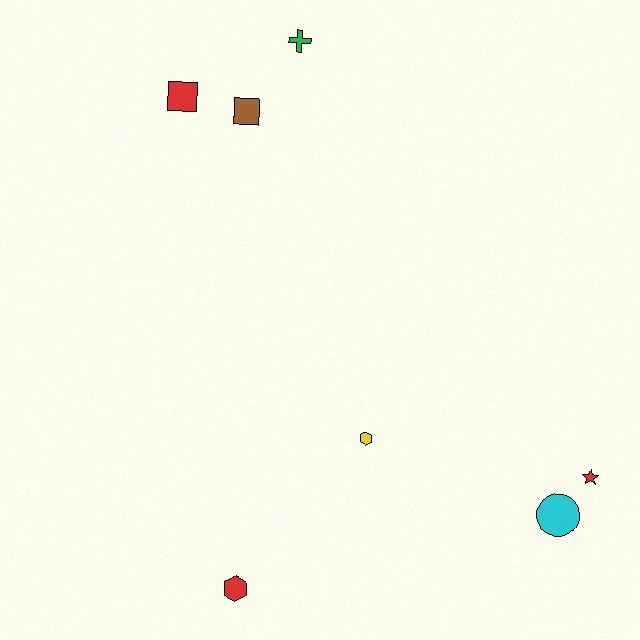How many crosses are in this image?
There is 1 cross.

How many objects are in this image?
There are 7 objects.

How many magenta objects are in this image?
There are no magenta objects.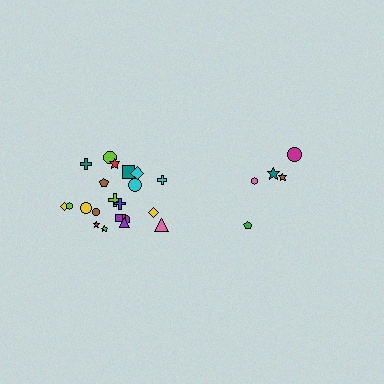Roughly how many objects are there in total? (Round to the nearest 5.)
Roughly 25 objects in total.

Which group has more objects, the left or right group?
The left group.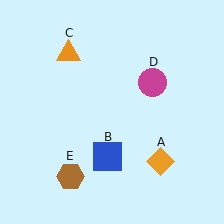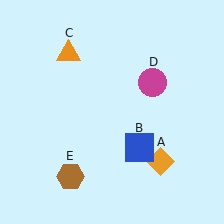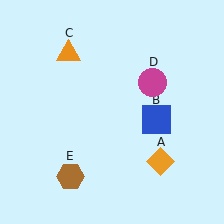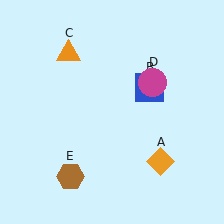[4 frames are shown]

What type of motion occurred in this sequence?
The blue square (object B) rotated counterclockwise around the center of the scene.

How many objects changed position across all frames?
1 object changed position: blue square (object B).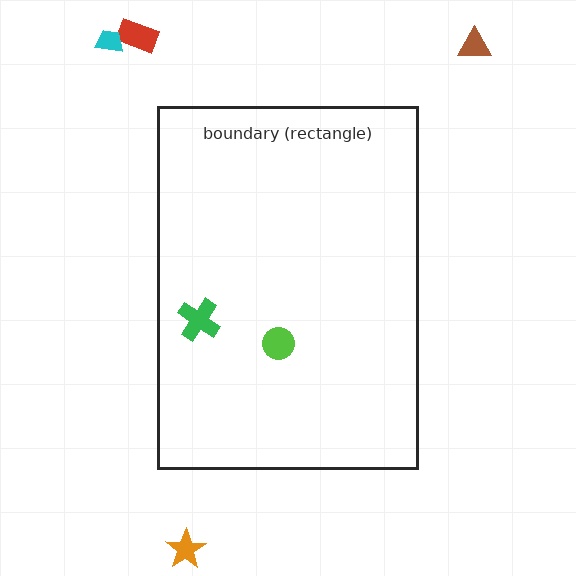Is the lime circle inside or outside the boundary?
Inside.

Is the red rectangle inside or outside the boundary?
Outside.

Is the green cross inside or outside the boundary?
Inside.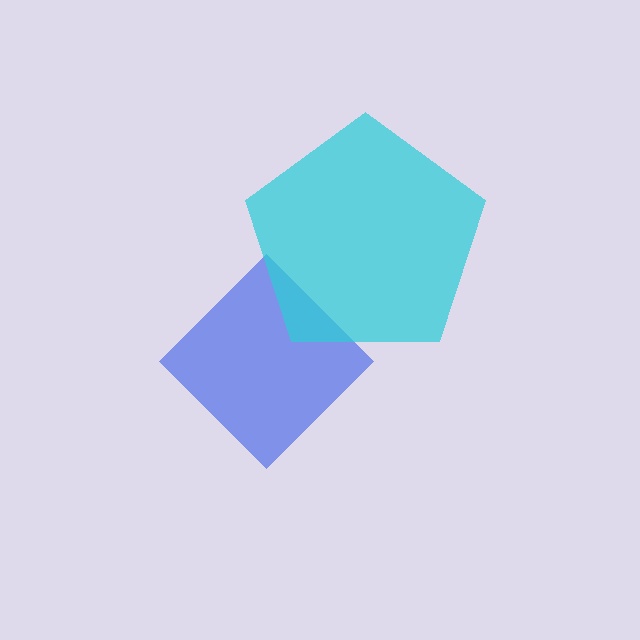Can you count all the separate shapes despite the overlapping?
Yes, there are 2 separate shapes.